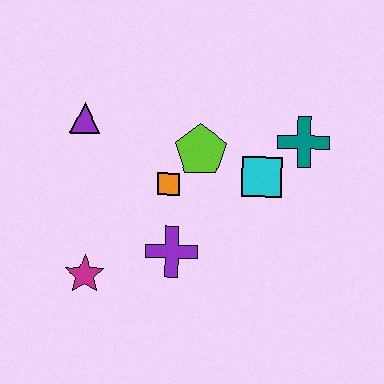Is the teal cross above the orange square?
Yes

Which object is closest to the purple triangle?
The orange square is closest to the purple triangle.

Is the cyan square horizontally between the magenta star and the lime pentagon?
No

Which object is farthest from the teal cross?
The magenta star is farthest from the teal cross.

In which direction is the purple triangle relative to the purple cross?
The purple triangle is above the purple cross.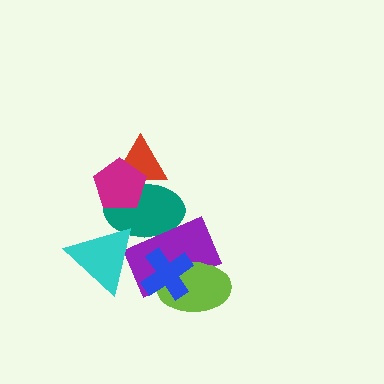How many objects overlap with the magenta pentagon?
2 objects overlap with the magenta pentagon.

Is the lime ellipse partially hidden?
Yes, it is partially covered by another shape.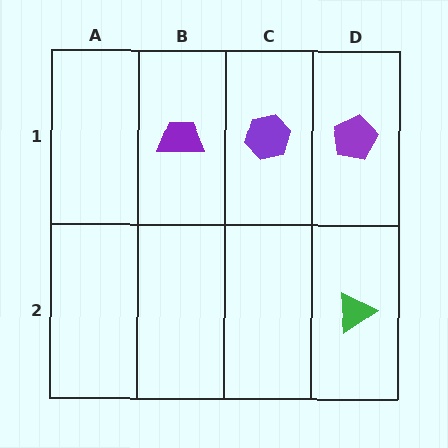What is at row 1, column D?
A purple pentagon.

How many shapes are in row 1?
3 shapes.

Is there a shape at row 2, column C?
No, that cell is empty.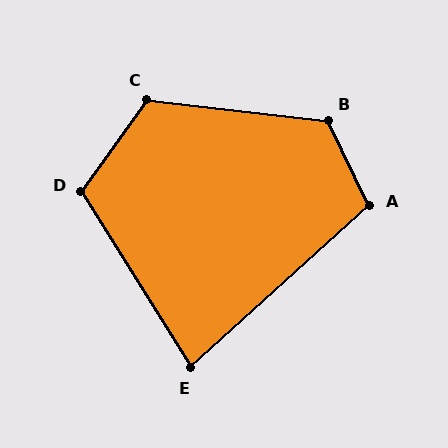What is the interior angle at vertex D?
Approximately 113 degrees (obtuse).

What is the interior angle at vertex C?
Approximately 119 degrees (obtuse).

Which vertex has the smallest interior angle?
E, at approximately 80 degrees.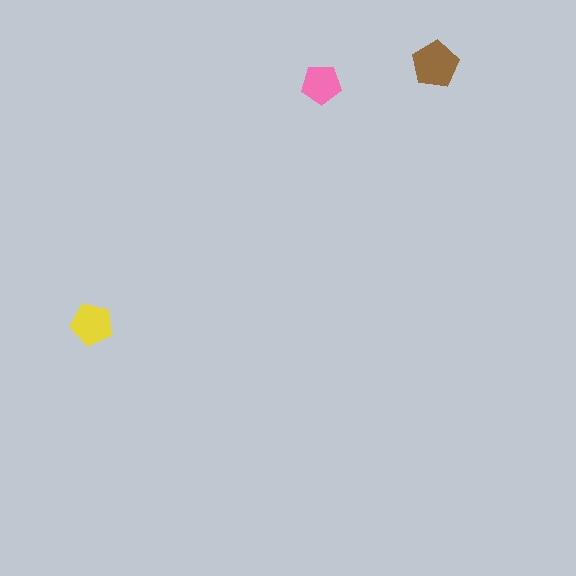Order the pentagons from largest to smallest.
the brown one, the yellow one, the pink one.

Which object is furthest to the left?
The yellow pentagon is leftmost.